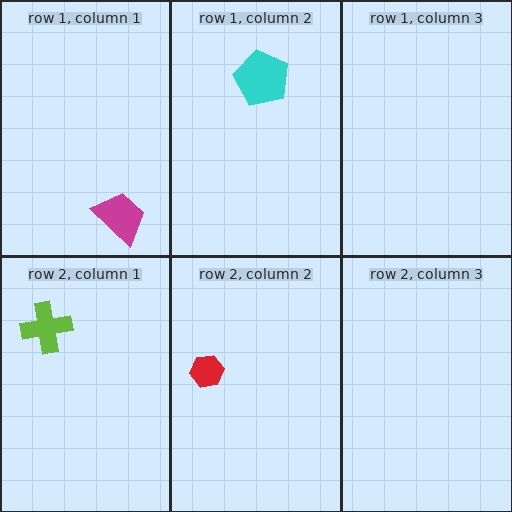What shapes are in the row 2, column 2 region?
The red hexagon.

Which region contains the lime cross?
The row 2, column 1 region.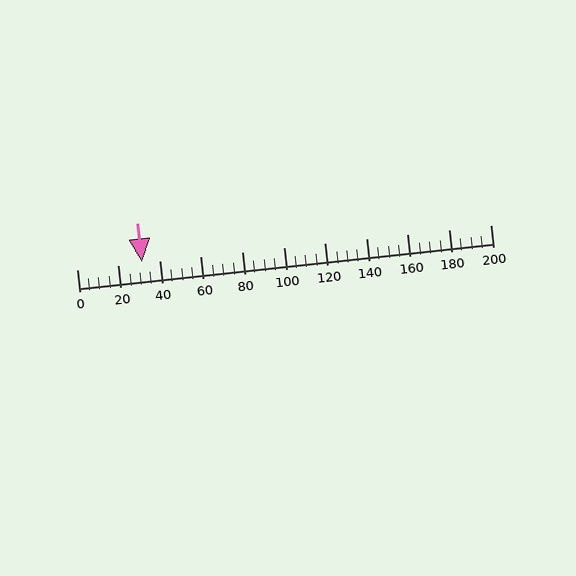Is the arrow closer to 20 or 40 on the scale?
The arrow is closer to 40.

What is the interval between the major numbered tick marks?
The major tick marks are spaced 20 units apart.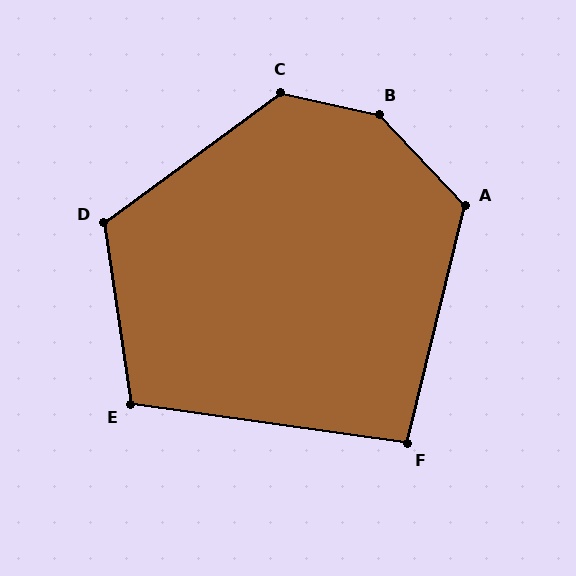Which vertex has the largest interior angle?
B, at approximately 146 degrees.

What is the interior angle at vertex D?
Approximately 118 degrees (obtuse).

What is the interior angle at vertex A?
Approximately 123 degrees (obtuse).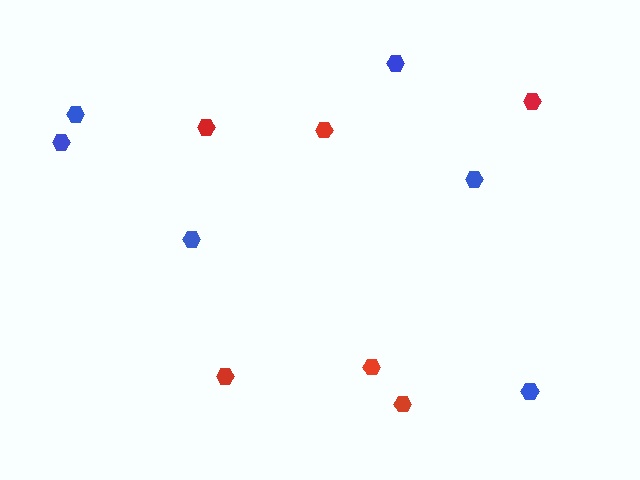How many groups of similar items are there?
There are 2 groups: one group of red hexagons (6) and one group of blue hexagons (6).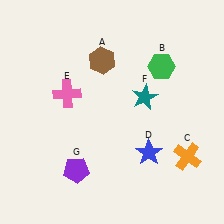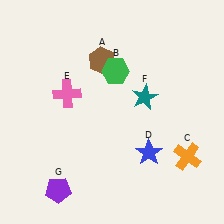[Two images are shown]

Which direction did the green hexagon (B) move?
The green hexagon (B) moved left.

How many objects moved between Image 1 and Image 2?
2 objects moved between the two images.